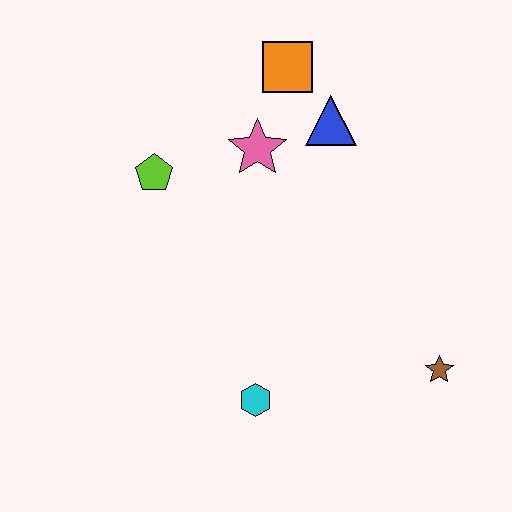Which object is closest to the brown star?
The cyan hexagon is closest to the brown star.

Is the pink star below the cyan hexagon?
No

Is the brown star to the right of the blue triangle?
Yes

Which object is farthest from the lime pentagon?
The brown star is farthest from the lime pentagon.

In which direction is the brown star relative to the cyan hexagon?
The brown star is to the right of the cyan hexagon.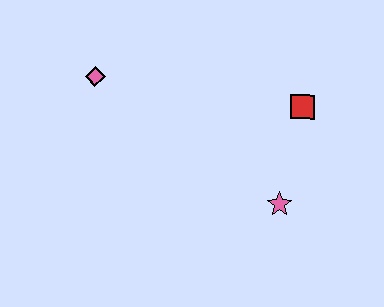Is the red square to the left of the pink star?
No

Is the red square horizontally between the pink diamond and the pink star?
No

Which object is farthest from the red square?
The pink diamond is farthest from the red square.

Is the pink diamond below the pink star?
No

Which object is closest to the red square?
The pink star is closest to the red square.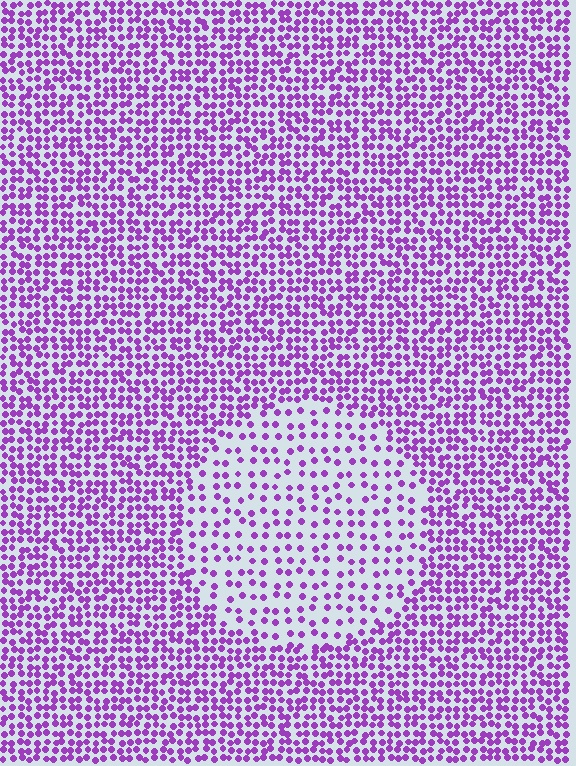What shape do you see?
I see a circle.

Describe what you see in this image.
The image contains small purple elements arranged at two different densities. A circle-shaped region is visible where the elements are less densely packed than the surrounding area.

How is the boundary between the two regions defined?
The boundary is defined by a change in element density (approximately 2.2x ratio). All elements are the same color, size, and shape.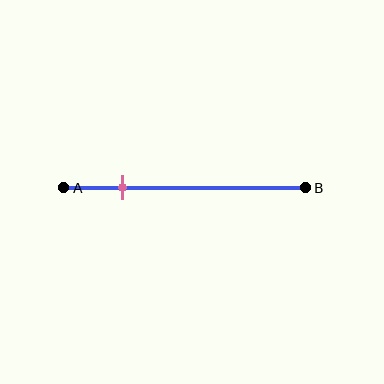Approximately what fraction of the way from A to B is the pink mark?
The pink mark is approximately 25% of the way from A to B.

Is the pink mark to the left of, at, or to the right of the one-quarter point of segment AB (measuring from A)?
The pink mark is approximately at the one-quarter point of segment AB.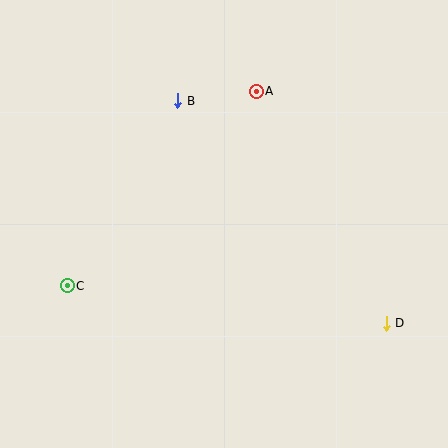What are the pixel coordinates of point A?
Point A is at (256, 91).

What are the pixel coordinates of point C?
Point C is at (67, 286).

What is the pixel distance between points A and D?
The distance between A and D is 266 pixels.